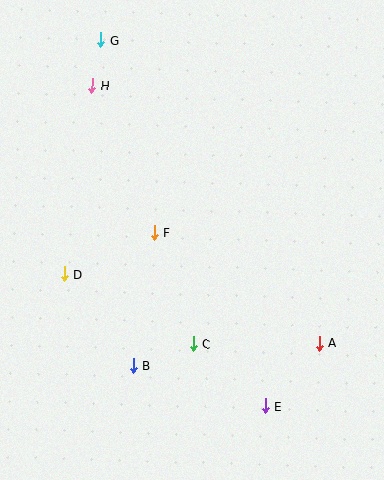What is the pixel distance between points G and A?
The distance between G and A is 373 pixels.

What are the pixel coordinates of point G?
Point G is at (101, 40).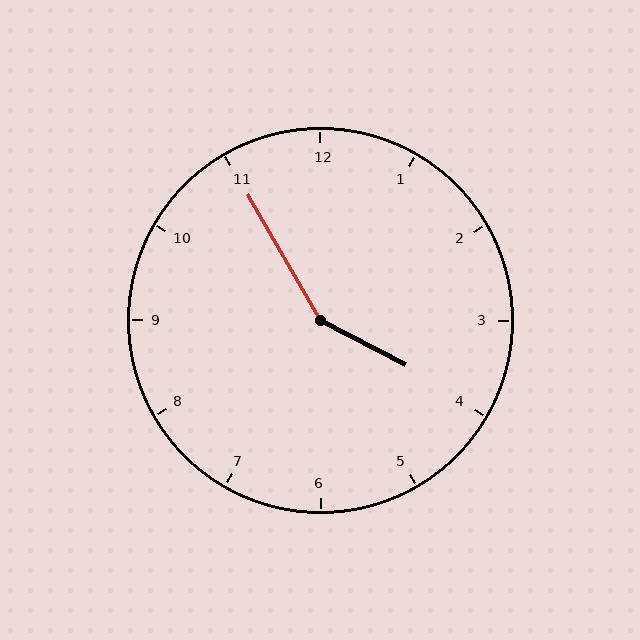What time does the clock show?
3:55.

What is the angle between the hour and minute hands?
Approximately 148 degrees.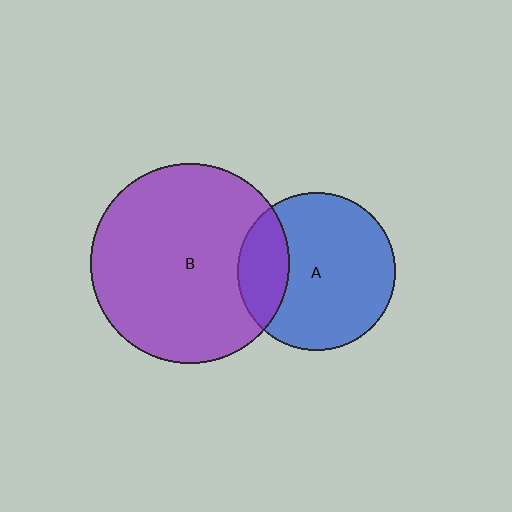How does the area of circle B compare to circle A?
Approximately 1.6 times.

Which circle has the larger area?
Circle B (purple).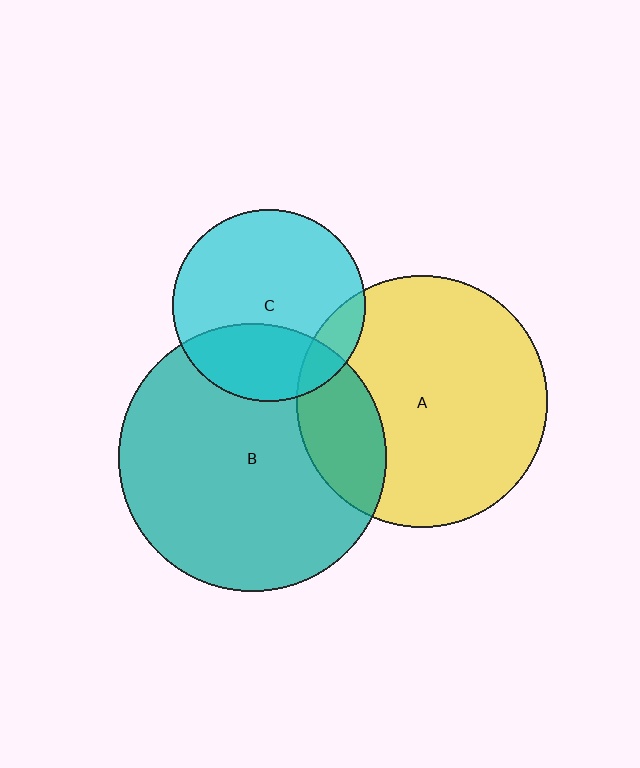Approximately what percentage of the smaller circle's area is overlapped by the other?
Approximately 30%.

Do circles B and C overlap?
Yes.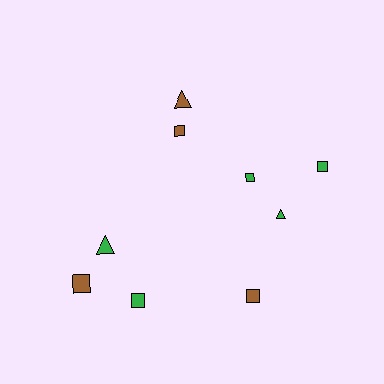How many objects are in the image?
There are 9 objects.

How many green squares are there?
There are 3 green squares.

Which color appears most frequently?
Green, with 5 objects.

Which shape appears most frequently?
Square, with 6 objects.